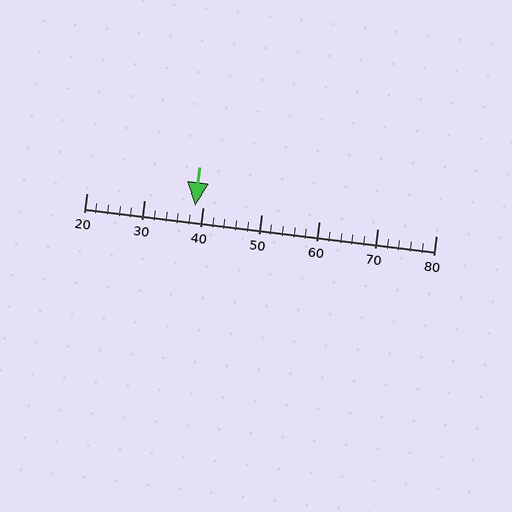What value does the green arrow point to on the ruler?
The green arrow points to approximately 39.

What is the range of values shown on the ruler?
The ruler shows values from 20 to 80.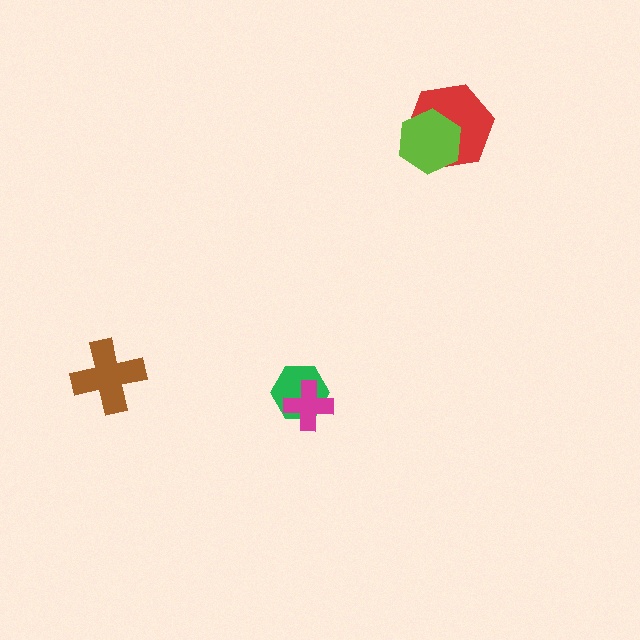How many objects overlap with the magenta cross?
1 object overlaps with the magenta cross.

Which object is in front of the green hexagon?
The magenta cross is in front of the green hexagon.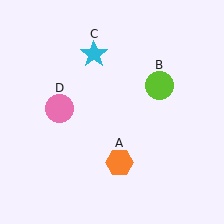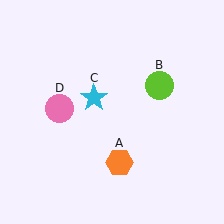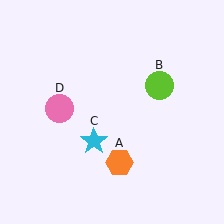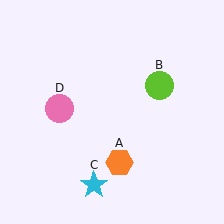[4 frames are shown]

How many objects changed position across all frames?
1 object changed position: cyan star (object C).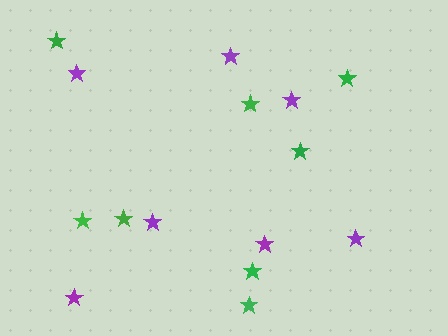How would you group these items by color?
There are 2 groups: one group of green stars (8) and one group of purple stars (7).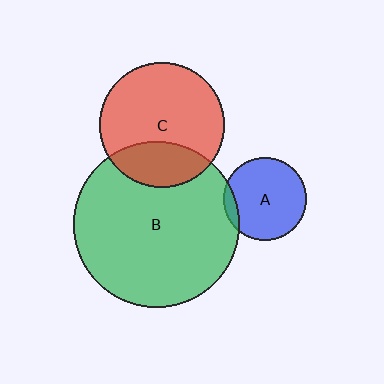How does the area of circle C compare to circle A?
Approximately 2.3 times.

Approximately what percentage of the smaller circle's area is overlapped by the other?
Approximately 10%.